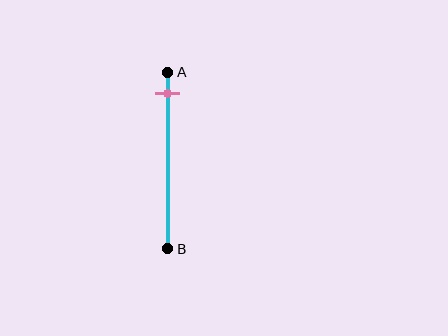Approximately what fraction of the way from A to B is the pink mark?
The pink mark is approximately 10% of the way from A to B.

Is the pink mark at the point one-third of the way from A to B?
No, the mark is at about 10% from A, not at the 33% one-third point.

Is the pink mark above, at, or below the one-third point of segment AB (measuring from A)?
The pink mark is above the one-third point of segment AB.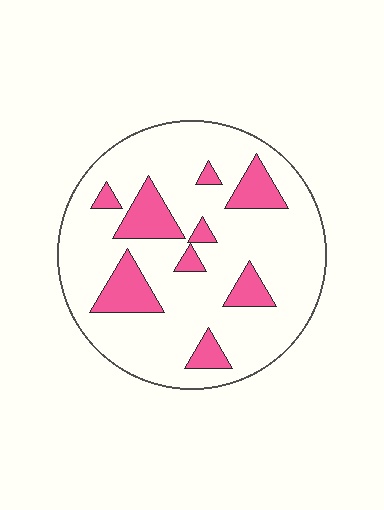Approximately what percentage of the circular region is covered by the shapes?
Approximately 20%.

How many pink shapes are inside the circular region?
9.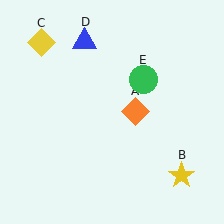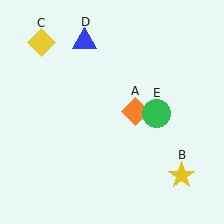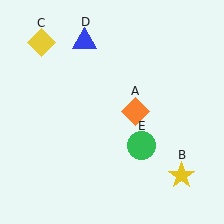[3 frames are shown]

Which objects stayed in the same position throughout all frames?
Orange diamond (object A) and yellow star (object B) and yellow diamond (object C) and blue triangle (object D) remained stationary.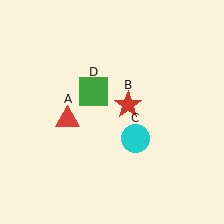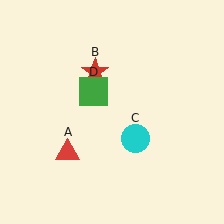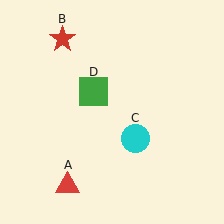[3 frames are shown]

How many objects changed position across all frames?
2 objects changed position: red triangle (object A), red star (object B).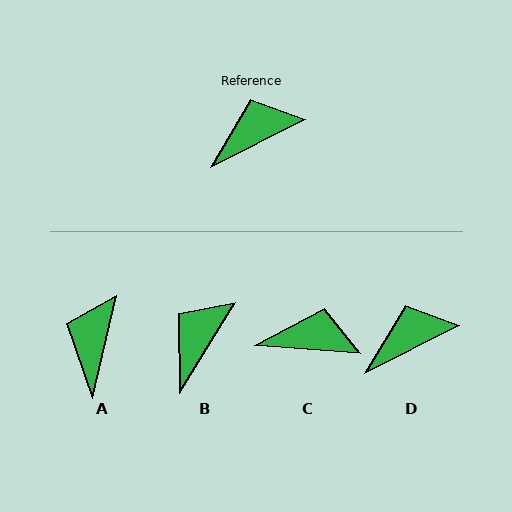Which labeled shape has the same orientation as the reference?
D.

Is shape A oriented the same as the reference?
No, it is off by about 50 degrees.